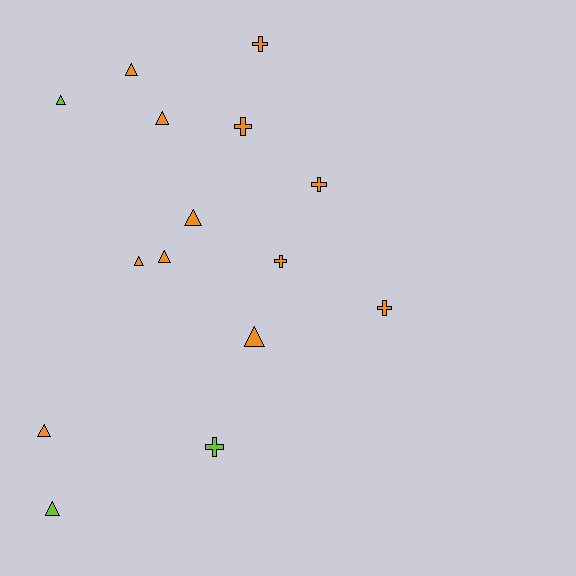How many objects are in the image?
There are 15 objects.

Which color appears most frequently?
Orange, with 12 objects.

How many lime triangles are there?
There are 2 lime triangles.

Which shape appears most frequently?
Triangle, with 9 objects.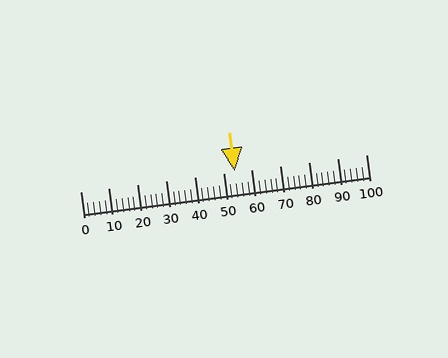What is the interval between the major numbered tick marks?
The major tick marks are spaced 10 units apart.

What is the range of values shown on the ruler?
The ruler shows values from 0 to 100.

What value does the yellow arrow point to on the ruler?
The yellow arrow points to approximately 54.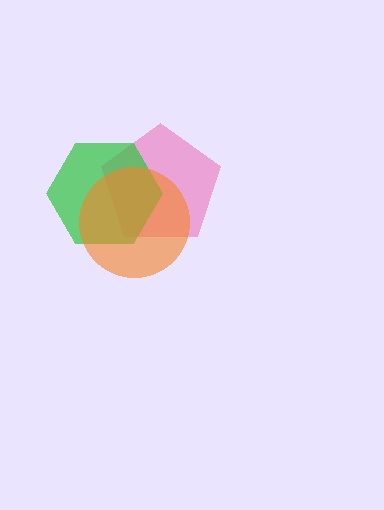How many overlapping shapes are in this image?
There are 3 overlapping shapes in the image.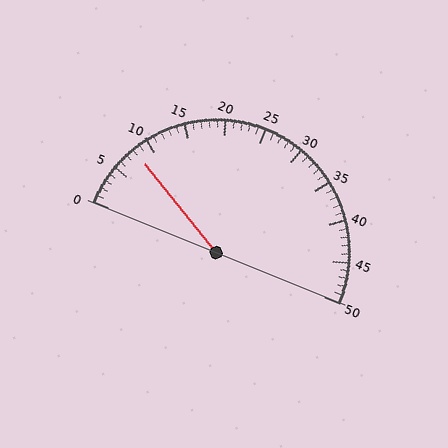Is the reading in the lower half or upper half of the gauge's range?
The reading is in the lower half of the range (0 to 50).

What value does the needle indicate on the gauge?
The needle indicates approximately 8.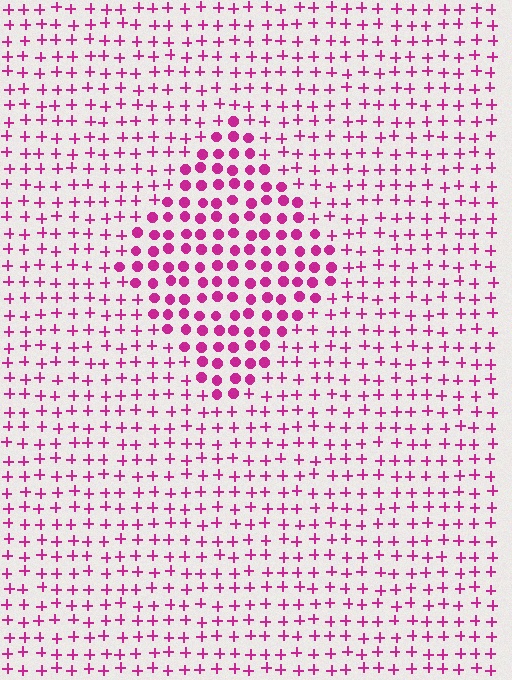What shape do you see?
I see a diamond.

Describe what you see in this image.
The image is filled with small magenta elements arranged in a uniform grid. A diamond-shaped region contains circles, while the surrounding area contains plus signs. The boundary is defined purely by the change in element shape.